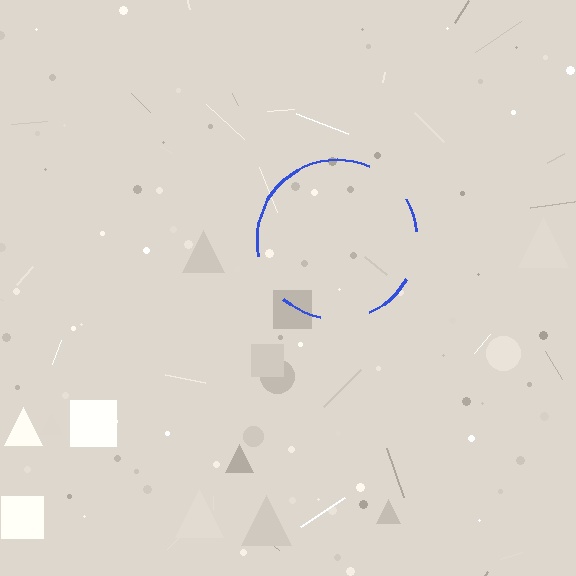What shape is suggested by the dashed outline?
The dashed outline suggests a circle.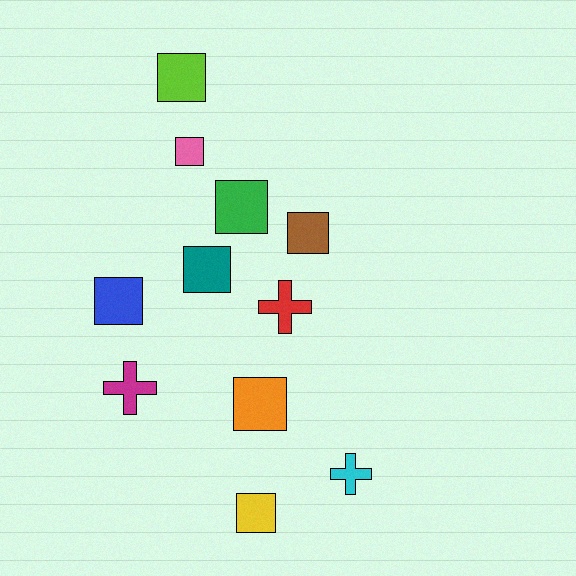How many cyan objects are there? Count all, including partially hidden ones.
There is 1 cyan object.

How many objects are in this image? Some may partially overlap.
There are 11 objects.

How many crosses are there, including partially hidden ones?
There are 3 crosses.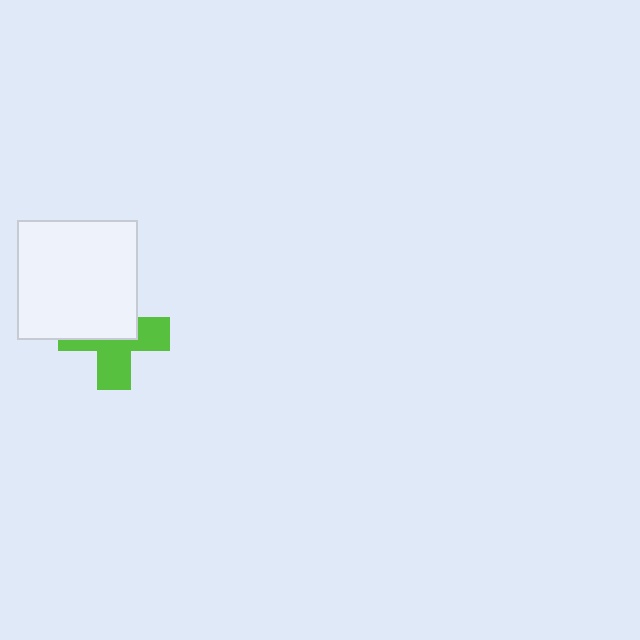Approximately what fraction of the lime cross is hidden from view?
Roughly 48% of the lime cross is hidden behind the white square.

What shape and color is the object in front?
The object in front is a white square.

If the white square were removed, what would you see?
You would see the complete lime cross.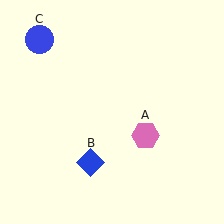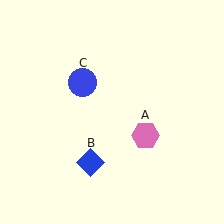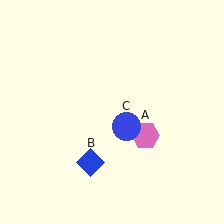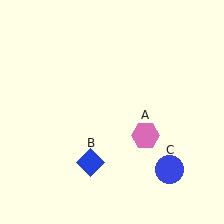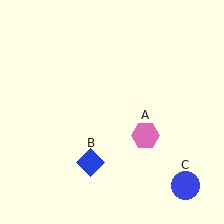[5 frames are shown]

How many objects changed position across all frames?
1 object changed position: blue circle (object C).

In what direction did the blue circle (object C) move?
The blue circle (object C) moved down and to the right.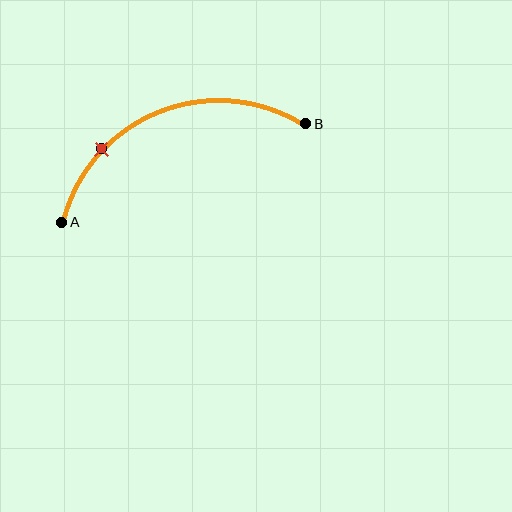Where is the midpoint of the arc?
The arc midpoint is the point on the curve farthest from the straight line joining A and B. It sits above that line.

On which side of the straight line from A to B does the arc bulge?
The arc bulges above the straight line connecting A and B.